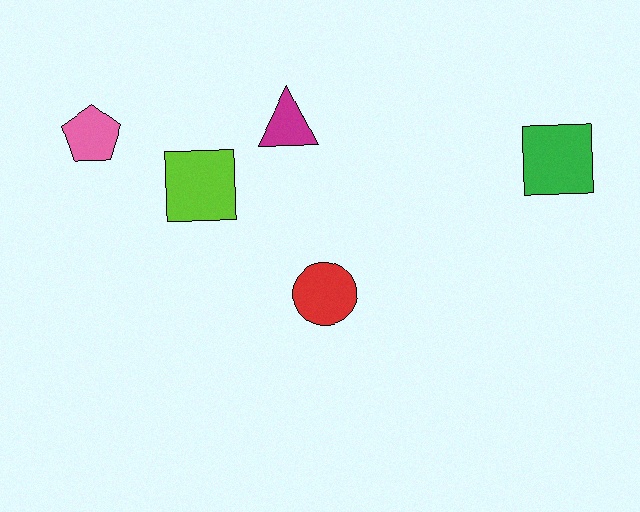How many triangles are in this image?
There is 1 triangle.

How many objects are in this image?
There are 5 objects.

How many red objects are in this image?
There is 1 red object.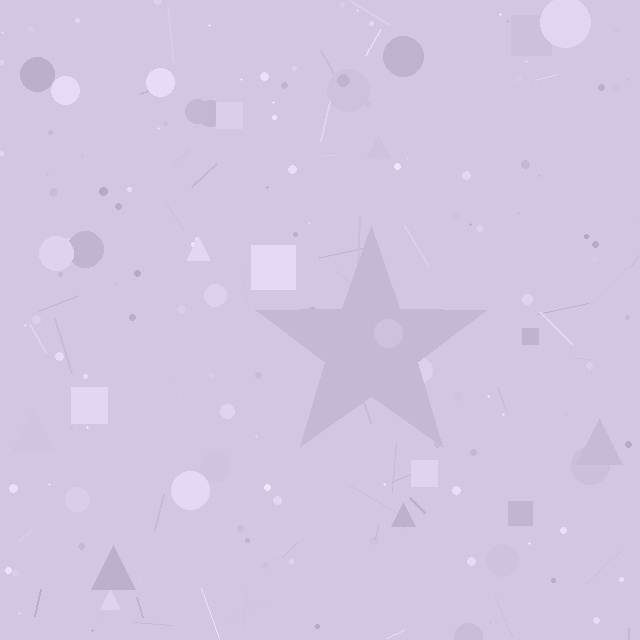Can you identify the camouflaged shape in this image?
The camouflaged shape is a star.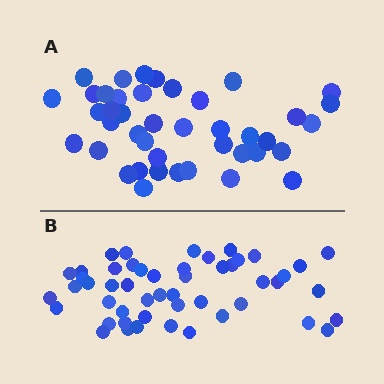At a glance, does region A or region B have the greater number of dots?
Region B (the bottom region) has more dots.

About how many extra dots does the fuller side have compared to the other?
Region B has roughly 8 or so more dots than region A.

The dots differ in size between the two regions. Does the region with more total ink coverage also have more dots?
No. Region A has more total ink coverage because its dots are larger, but region B actually contains more individual dots. Total area can be misleading — the number of items is what matters here.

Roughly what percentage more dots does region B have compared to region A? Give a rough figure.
About 20% more.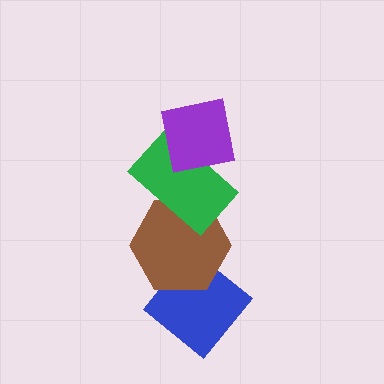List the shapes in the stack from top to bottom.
From top to bottom: the purple square, the green rectangle, the brown hexagon, the blue diamond.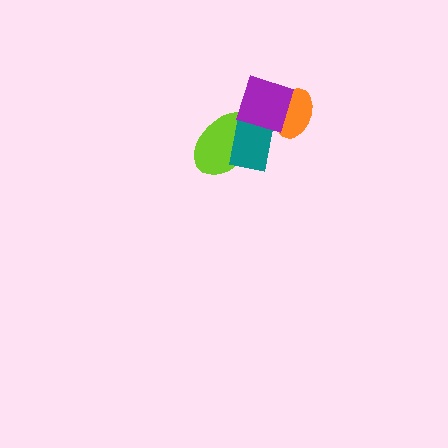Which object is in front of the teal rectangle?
The purple diamond is in front of the teal rectangle.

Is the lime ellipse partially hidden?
Yes, it is partially covered by another shape.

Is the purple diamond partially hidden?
No, no other shape covers it.